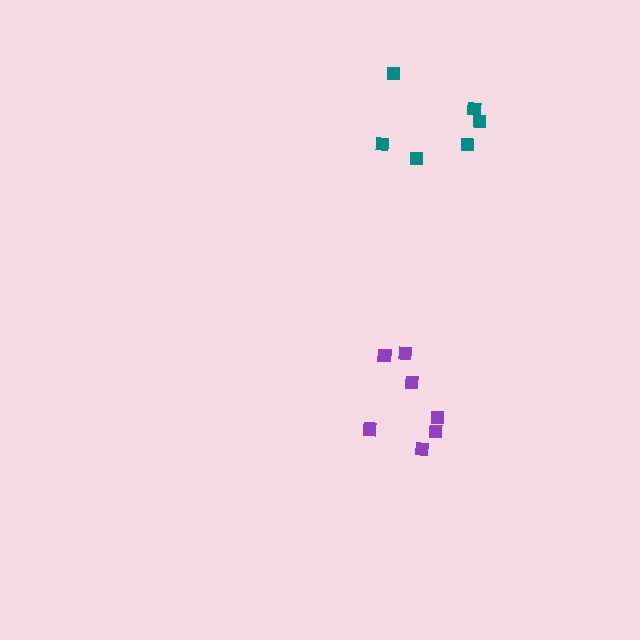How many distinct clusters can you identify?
There are 2 distinct clusters.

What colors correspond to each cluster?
The clusters are colored: teal, purple.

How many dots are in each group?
Group 1: 6 dots, Group 2: 7 dots (13 total).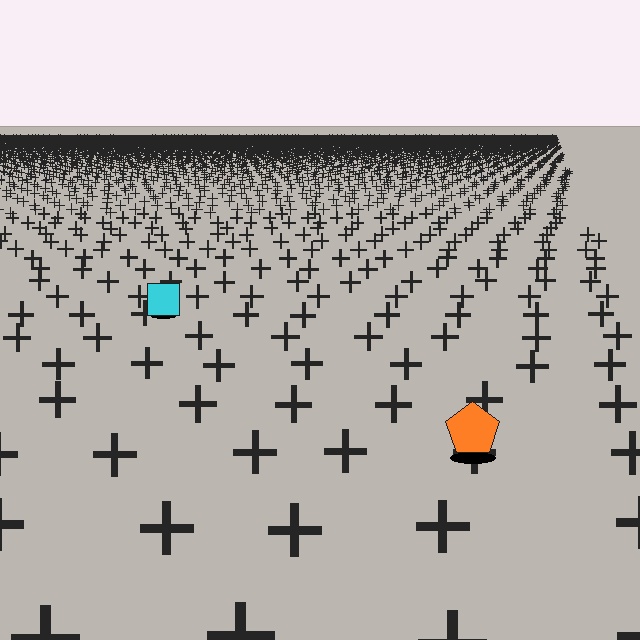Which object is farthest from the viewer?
The cyan square is farthest from the viewer. It appears smaller and the ground texture around it is denser.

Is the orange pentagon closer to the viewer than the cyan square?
Yes. The orange pentagon is closer — you can tell from the texture gradient: the ground texture is coarser near it.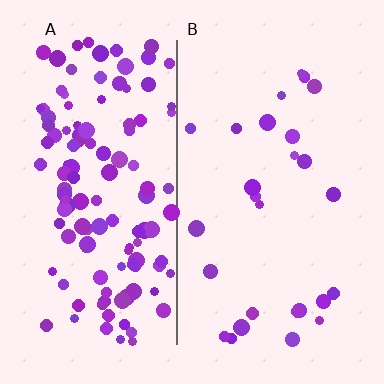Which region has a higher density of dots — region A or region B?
A (the left).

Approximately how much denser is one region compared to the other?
Approximately 4.5× — region A over region B.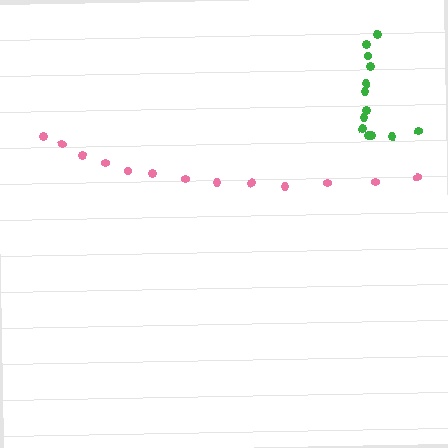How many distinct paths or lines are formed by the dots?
There are 2 distinct paths.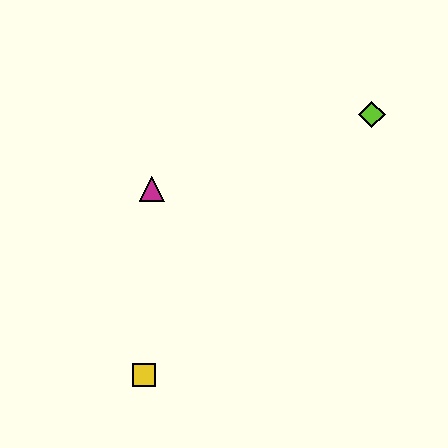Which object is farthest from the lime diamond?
The yellow square is farthest from the lime diamond.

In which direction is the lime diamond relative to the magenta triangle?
The lime diamond is to the right of the magenta triangle.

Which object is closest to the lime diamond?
The magenta triangle is closest to the lime diamond.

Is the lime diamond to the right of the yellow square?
Yes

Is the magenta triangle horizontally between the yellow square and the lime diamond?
Yes